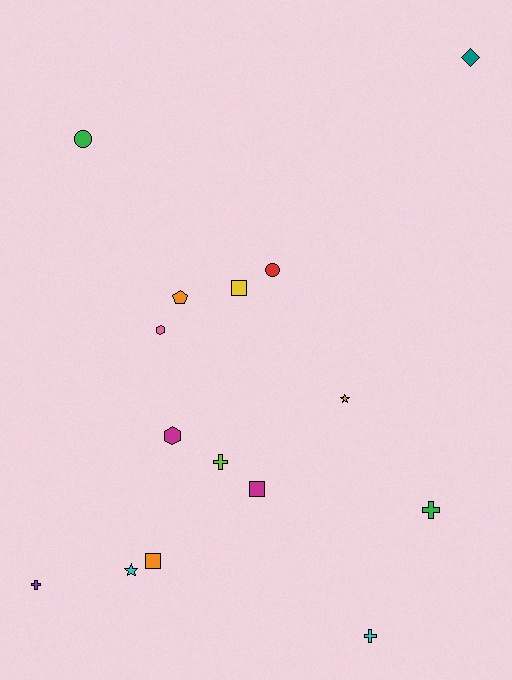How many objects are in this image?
There are 15 objects.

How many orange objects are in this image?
There are 3 orange objects.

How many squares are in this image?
There are 3 squares.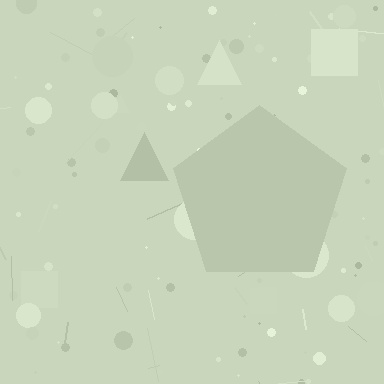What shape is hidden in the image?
A pentagon is hidden in the image.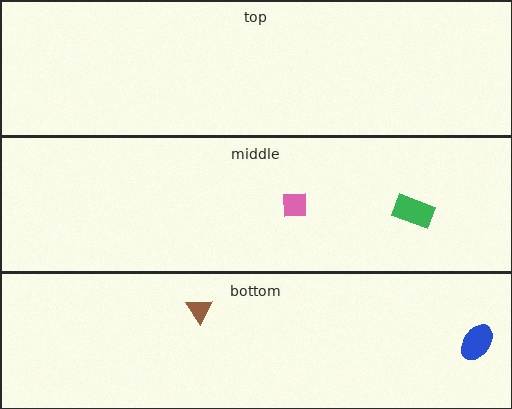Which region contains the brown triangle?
The bottom region.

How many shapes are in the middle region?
2.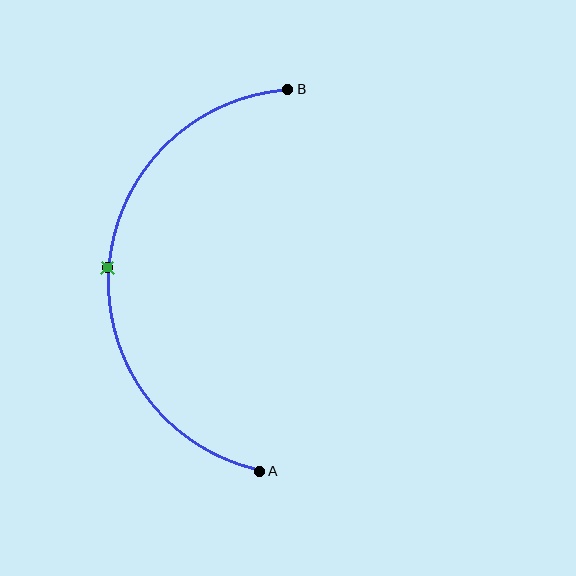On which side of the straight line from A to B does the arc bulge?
The arc bulges to the left of the straight line connecting A and B.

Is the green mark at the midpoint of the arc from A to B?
Yes. The green mark lies on the arc at equal arc-length from both A and B — it is the arc midpoint.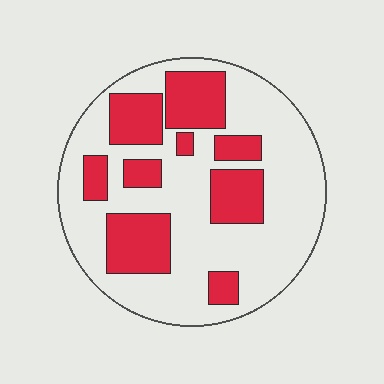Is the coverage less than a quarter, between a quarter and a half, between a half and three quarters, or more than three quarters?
Between a quarter and a half.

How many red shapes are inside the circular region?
9.